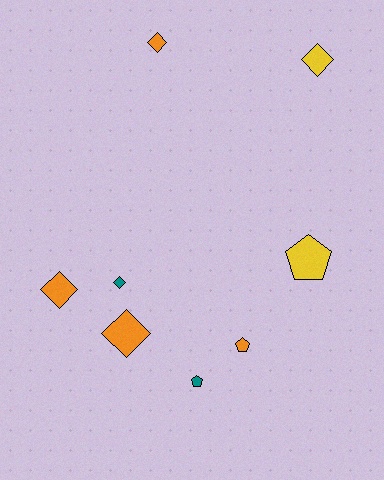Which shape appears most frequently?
Diamond, with 5 objects.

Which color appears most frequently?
Orange, with 4 objects.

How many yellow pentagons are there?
There is 1 yellow pentagon.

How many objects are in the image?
There are 8 objects.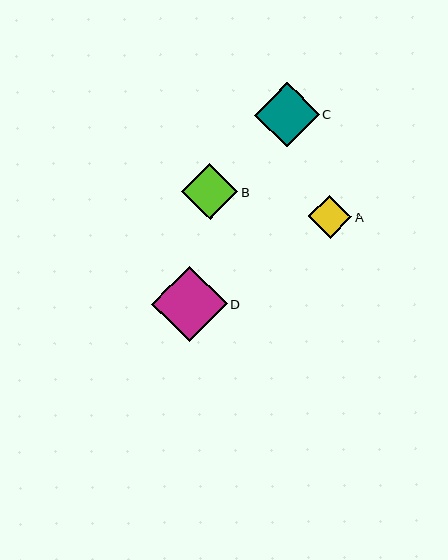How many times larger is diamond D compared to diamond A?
Diamond D is approximately 1.8 times the size of diamond A.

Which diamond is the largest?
Diamond D is the largest with a size of approximately 76 pixels.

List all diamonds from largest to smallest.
From largest to smallest: D, C, B, A.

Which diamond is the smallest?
Diamond A is the smallest with a size of approximately 43 pixels.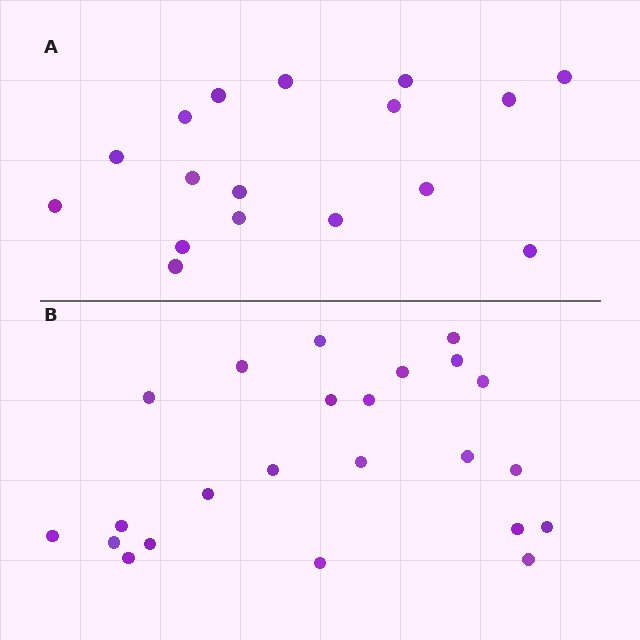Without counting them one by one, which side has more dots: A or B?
Region B (the bottom region) has more dots.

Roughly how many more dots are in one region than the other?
Region B has about 6 more dots than region A.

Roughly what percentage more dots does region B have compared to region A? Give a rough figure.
About 35% more.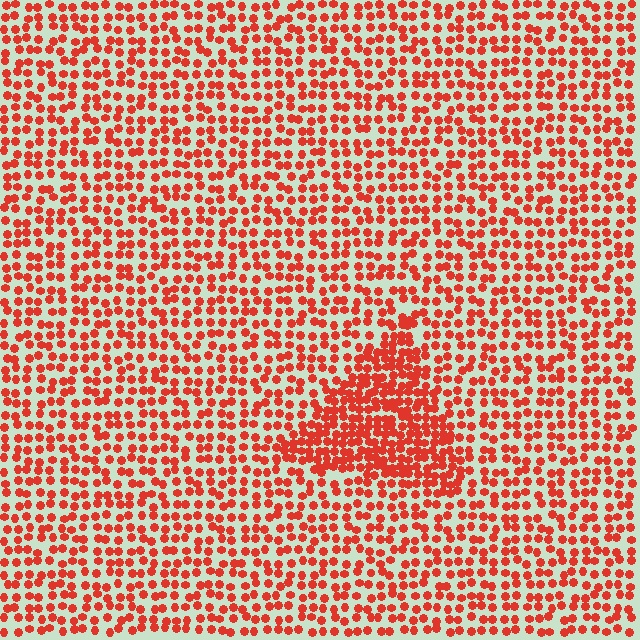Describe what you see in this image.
The image contains small red elements arranged at two different densities. A triangle-shaped region is visible where the elements are more densely packed than the surrounding area.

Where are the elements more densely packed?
The elements are more densely packed inside the triangle boundary.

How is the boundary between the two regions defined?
The boundary is defined by a change in element density (approximately 1.9x ratio). All elements are the same color, size, and shape.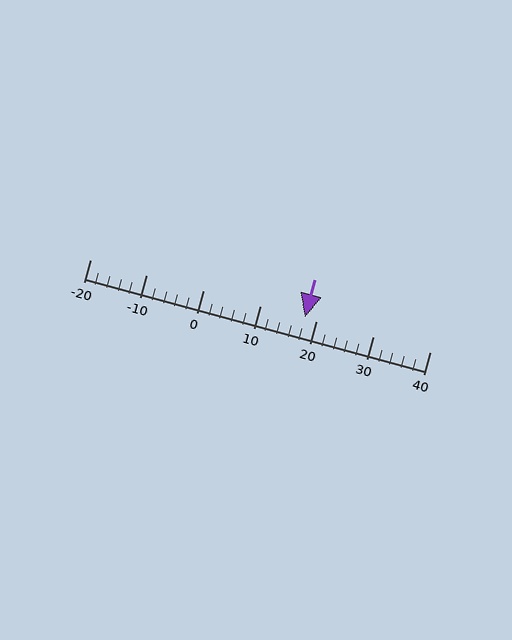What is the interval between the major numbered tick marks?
The major tick marks are spaced 10 units apart.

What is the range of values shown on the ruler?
The ruler shows values from -20 to 40.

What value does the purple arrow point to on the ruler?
The purple arrow points to approximately 18.